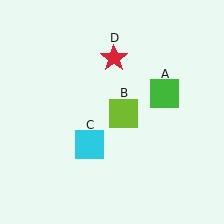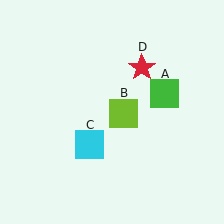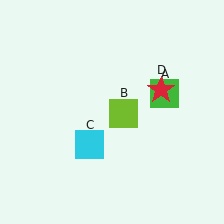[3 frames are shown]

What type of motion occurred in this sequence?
The red star (object D) rotated clockwise around the center of the scene.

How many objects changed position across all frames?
1 object changed position: red star (object D).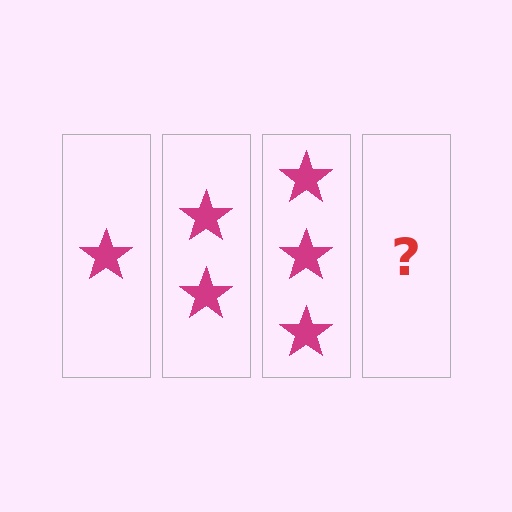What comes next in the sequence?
The next element should be 4 stars.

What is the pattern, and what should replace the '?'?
The pattern is that each step adds one more star. The '?' should be 4 stars.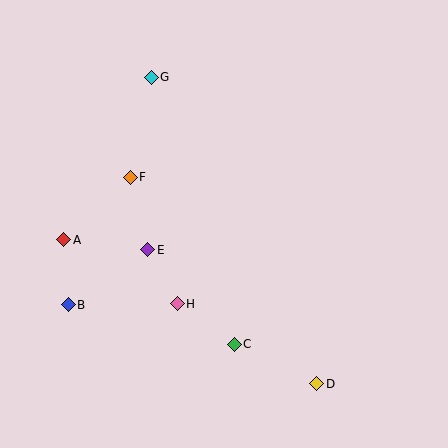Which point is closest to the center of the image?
Point E at (148, 250) is closest to the center.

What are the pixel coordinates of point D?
Point D is at (317, 384).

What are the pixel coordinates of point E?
Point E is at (148, 250).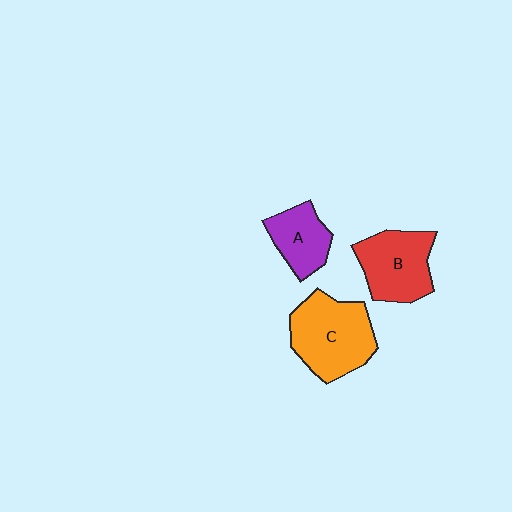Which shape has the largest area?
Shape C (orange).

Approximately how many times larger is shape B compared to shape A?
Approximately 1.4 times.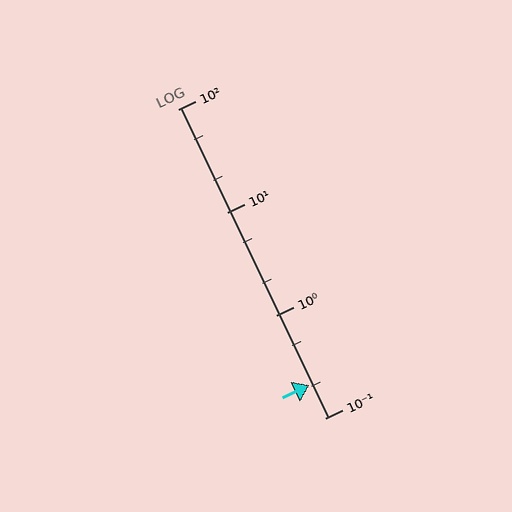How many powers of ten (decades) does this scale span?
The scale spans 3 decades, from 0.1 to 100.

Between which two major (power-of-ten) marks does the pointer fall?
The pointer is between 0.1 and 1.